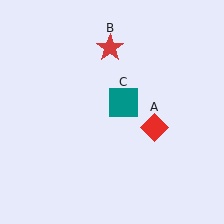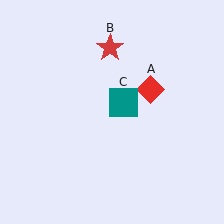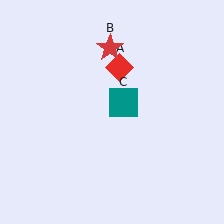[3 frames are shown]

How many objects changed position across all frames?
1 object changed position: red diamond (object A).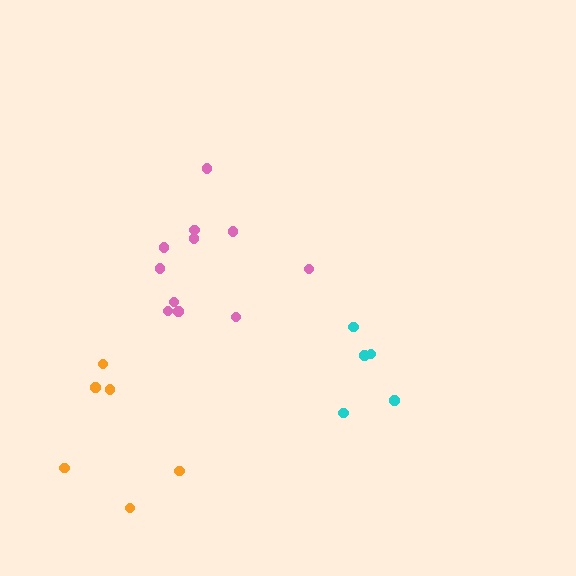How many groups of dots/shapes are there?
There are 3 groups.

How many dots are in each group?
Group 1: 5 dots, Group 2: 11 dots, Group 3: 6 dots (22 total).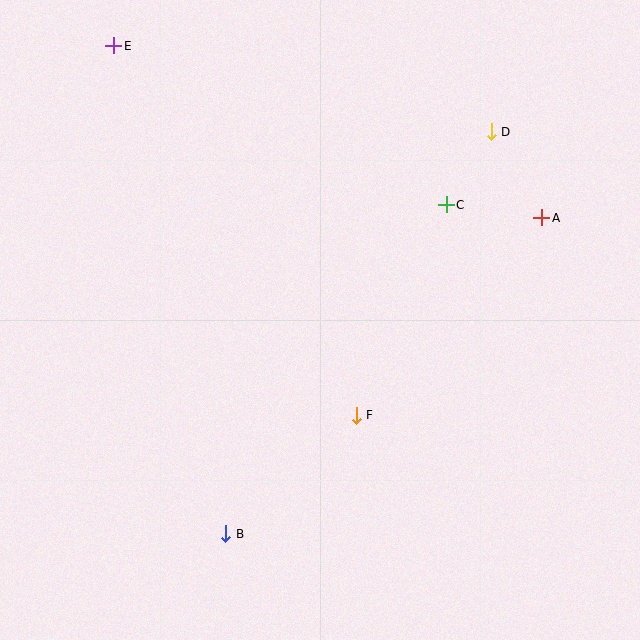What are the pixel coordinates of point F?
Point F is at (356, 415).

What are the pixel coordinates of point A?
Point A is at (542, 218).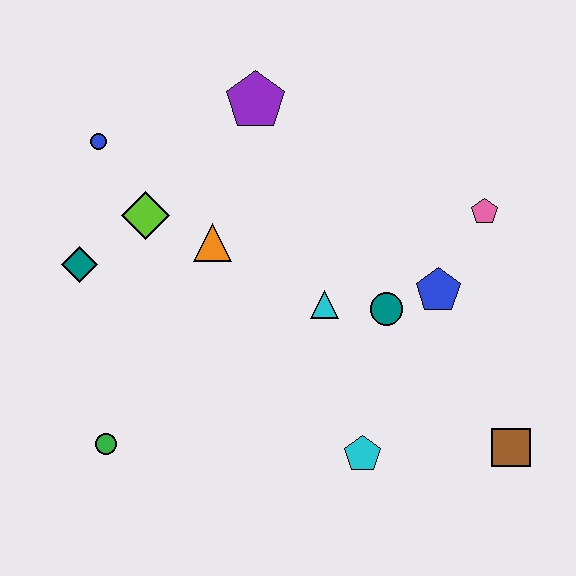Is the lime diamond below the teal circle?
No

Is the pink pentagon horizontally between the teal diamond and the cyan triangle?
No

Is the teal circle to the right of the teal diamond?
Yes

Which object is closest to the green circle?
The teal diamond is closest to the green circle.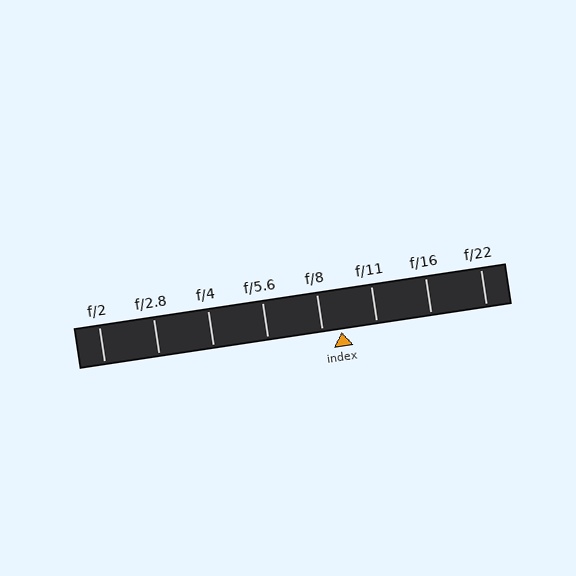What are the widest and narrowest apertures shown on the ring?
The widest aperture shown is f/2 and the narrowest is f/22.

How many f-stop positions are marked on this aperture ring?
There are 8 f-stop positions marked.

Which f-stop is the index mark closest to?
The index mark is closest to f/8.